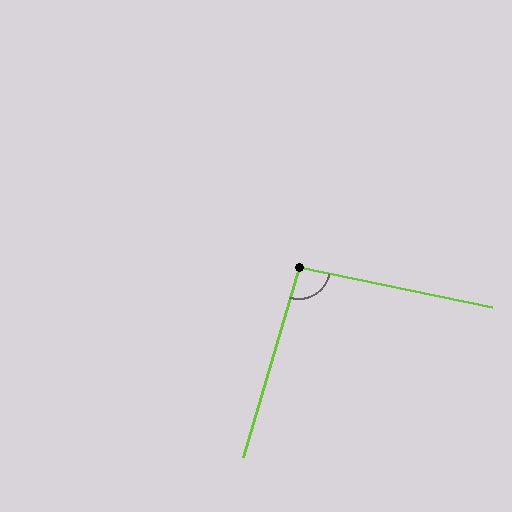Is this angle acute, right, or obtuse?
It is approximately a right angle.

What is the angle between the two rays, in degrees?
Approximately 95 degrees.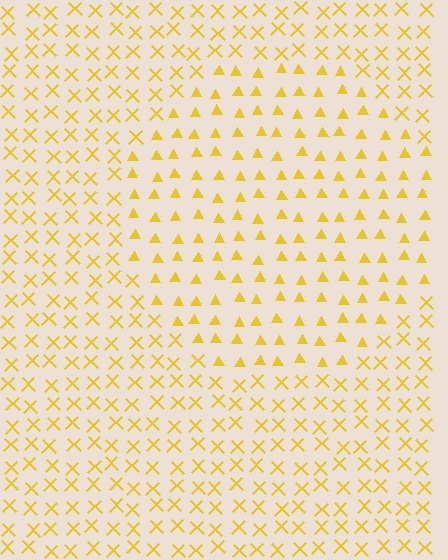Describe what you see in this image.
The image is filled with small yellow elements arranged in a uniform grid. A circle-shaped region contains triangles, while the surrounding area contains X marks. The boundary is defined purely by the change in element shape.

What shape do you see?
I see a circle.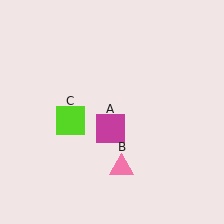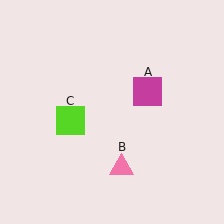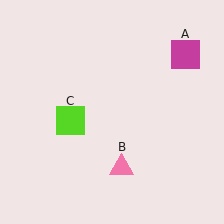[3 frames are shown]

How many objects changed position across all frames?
1 object changed position: magenta square (object A).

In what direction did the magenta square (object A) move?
The magenta square (object A) moved up and to the right.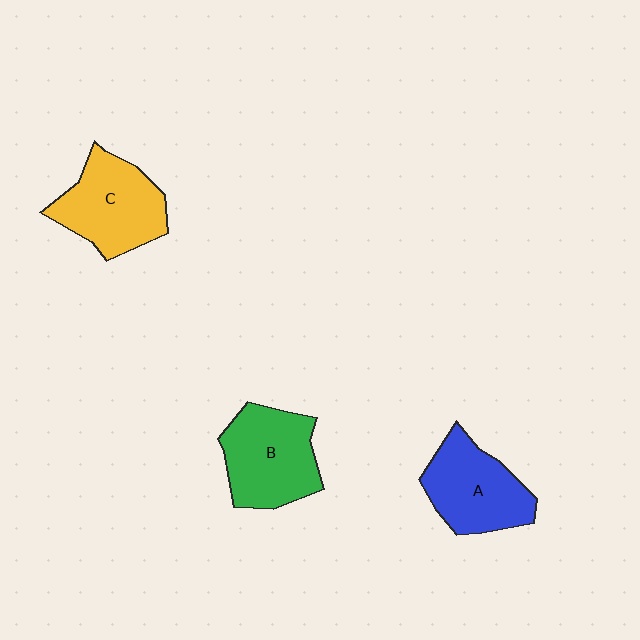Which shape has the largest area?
Shape B (green).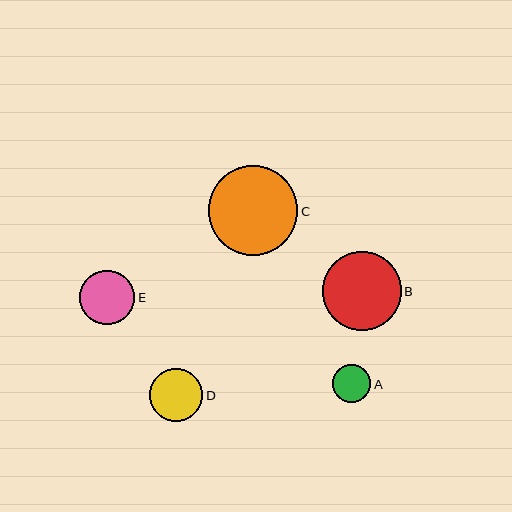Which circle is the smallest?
Circle A is the smallest with a size of approximately 38 pixels.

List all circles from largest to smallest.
From largest to smallest: C, B, E, D, A.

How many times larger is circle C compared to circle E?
Circle C is approximately 1.6 times the size of circle E.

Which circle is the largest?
Circle C is the largest with a size of approximately 89 pixels.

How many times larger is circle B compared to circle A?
Circle B is approximately 2.1 times the size of circle A.